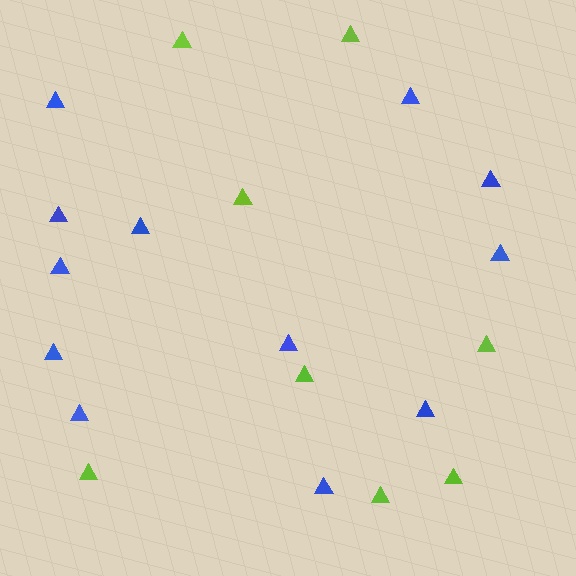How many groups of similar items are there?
There are 2 groups: one group of blue triangles (12) and one group of lime triangles (8).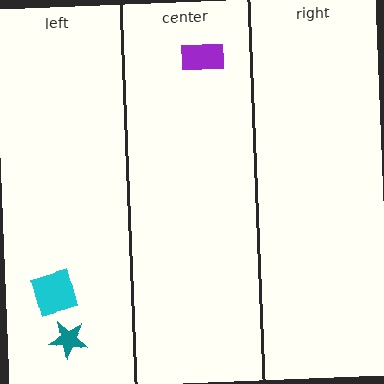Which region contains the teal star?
The left region.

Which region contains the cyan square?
The left region.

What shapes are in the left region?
The teal star, the cyan square.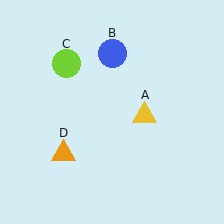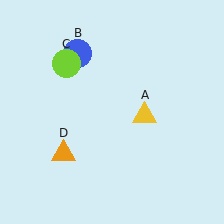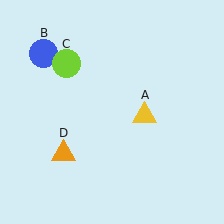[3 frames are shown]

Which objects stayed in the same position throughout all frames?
Yellow triangle (object A) and lime circle (object C) and orange triangle (object D) remained stationary.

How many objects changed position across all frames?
1 object changed position: blue circle (object B).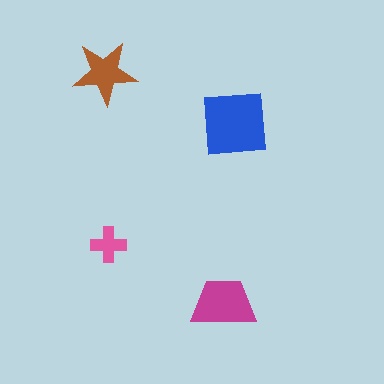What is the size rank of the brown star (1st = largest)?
3rd.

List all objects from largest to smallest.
The blue square, the magenta trapezoid, the brown star, the pink cross.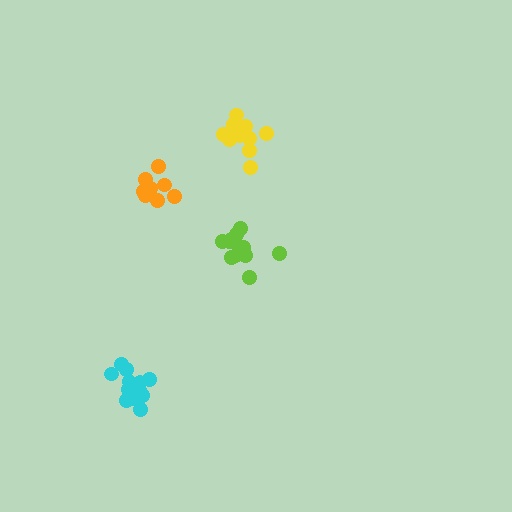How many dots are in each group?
Group 1: 13 dots, Group 2: 12 dots, Group 3: 8 dots, Group 4: 13 dots (46 total).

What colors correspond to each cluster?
The clusters are colored: lime, yellow, orange, cyan.